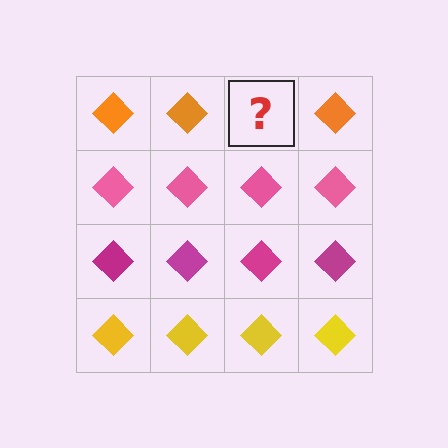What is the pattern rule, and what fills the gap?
The rule is that each row has a consistent color. The gap should be filled with an orange diamond.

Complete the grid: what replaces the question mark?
The question mark should be replaced with an orange diamond.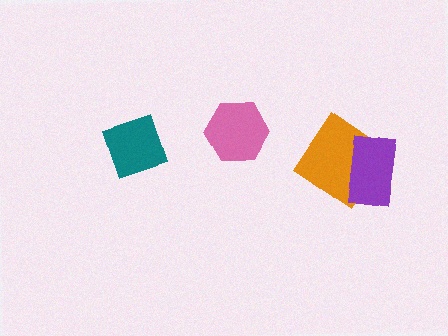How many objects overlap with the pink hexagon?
0 objects overlap with the pink hexagon.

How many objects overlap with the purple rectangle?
1 object overlaps with the purple rectangle.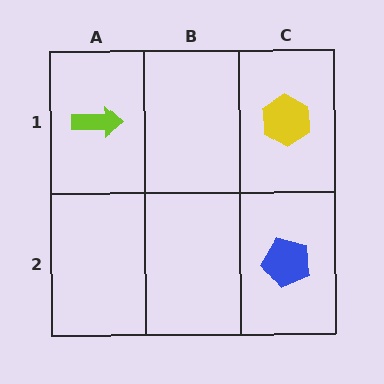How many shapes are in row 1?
2 shapes.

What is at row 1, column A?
A lime arrow.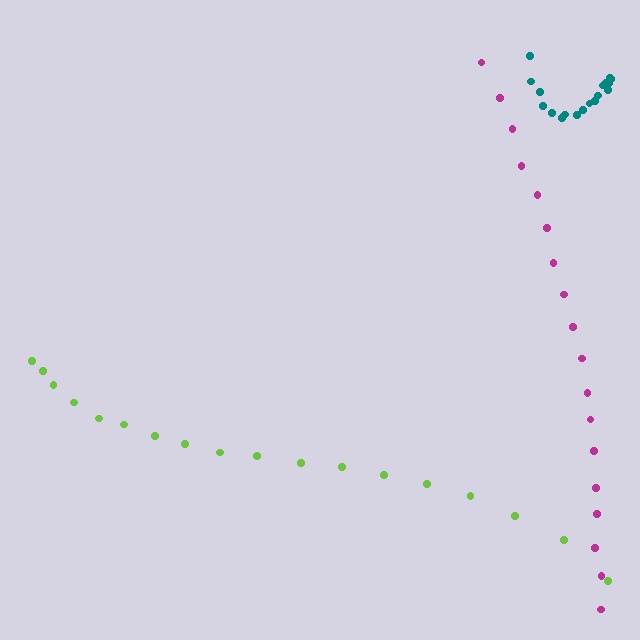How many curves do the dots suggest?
There are 3 distinct paths.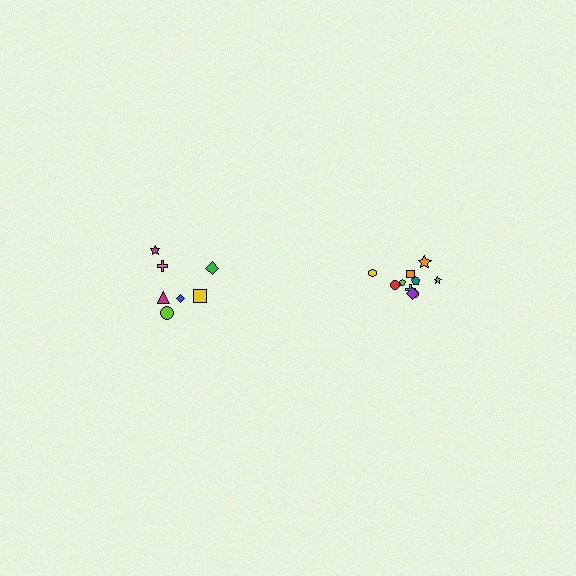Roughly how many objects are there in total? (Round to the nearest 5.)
Roughly 15 objects in total.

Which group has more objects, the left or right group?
The right group.